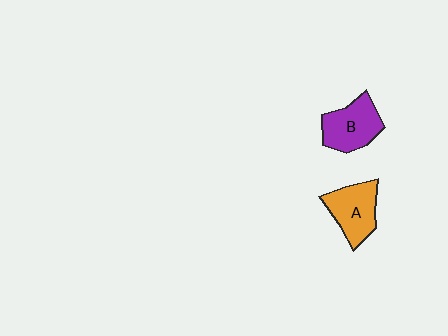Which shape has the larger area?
Shape B (purple).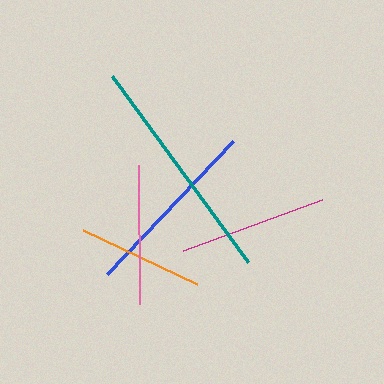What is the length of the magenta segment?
The magenta segment is approximately 148 pixels long.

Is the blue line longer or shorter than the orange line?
The blue line is longer than the orange line.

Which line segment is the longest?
The teal line is the longest at approximately 230 pixels.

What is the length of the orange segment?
The orange segment is approximately 127 pixels long.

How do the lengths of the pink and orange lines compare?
The pink and orange lines are approximately the same length.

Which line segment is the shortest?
The orange line is the shortest at approximately 127 pixels.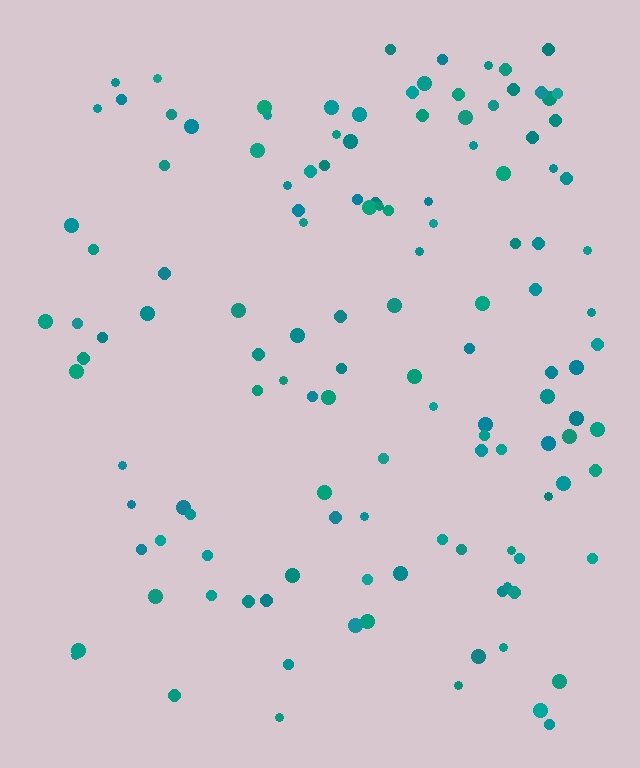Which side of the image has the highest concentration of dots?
The right.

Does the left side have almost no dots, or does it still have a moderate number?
Still a moderate number, just noticeably fewer than the right.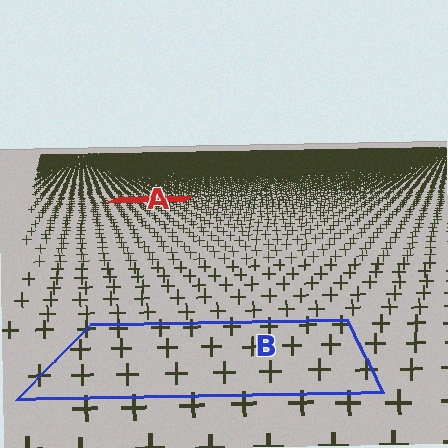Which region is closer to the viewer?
Region B is closer. The texture elements there are larger and more spread out.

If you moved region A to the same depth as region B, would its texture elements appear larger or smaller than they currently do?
They would appear larger. At a closer depth, the same texture elements are projected at a bigger on-screen size.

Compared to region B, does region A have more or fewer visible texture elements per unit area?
Region A has more texture elements per unit area — they are packed more densely because it is farther away.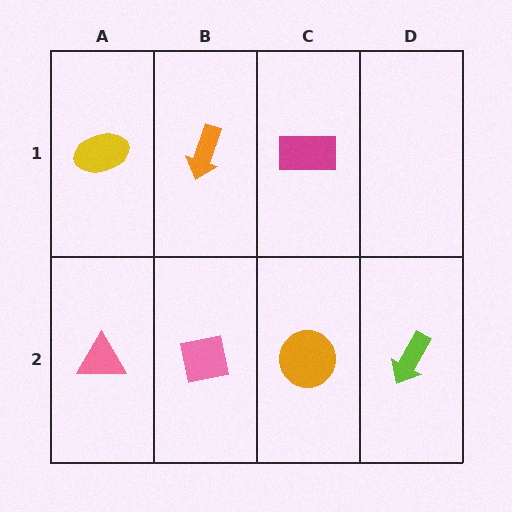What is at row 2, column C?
An orange circle.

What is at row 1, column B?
An orange arrow.